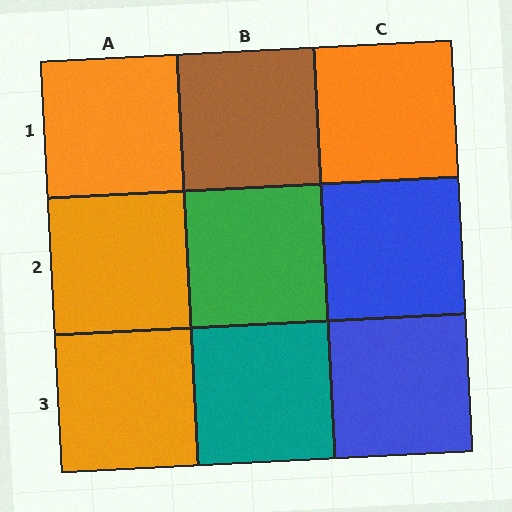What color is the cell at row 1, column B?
Brown.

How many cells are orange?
4 cells are orange.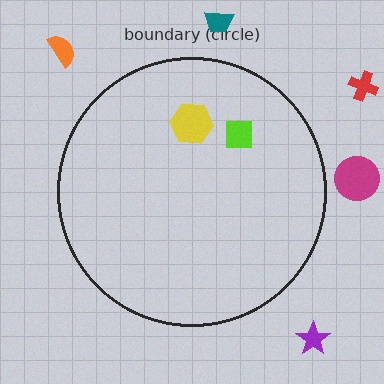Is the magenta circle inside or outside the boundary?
Outside.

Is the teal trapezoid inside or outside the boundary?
Outside.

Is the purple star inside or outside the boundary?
Outside.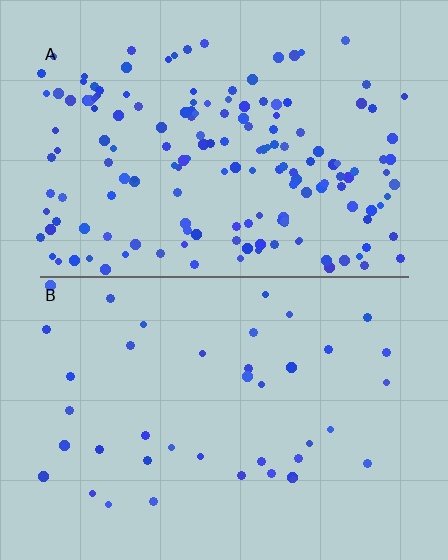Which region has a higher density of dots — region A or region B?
A (the top).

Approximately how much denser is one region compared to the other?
Approximately 4.1× — region A over region B.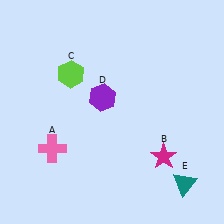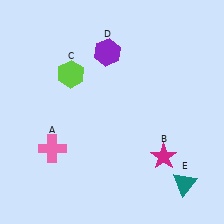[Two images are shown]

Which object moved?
The purple hexagon (D) moved up.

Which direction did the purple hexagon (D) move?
The purple hexagon (D) moved up.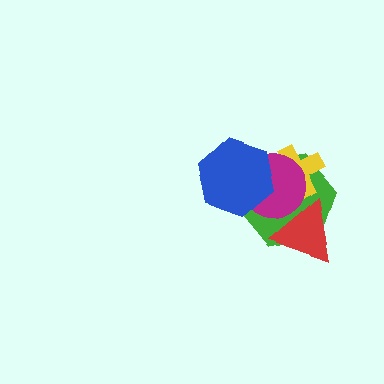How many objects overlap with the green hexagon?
4 objects overlap with the green hexagon.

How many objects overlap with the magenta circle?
4 objects overlap with the magenta circle.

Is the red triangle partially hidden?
No, no other shape covers it.